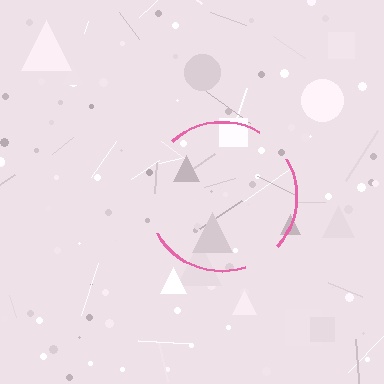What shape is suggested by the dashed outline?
The dashed outline suggests a circle.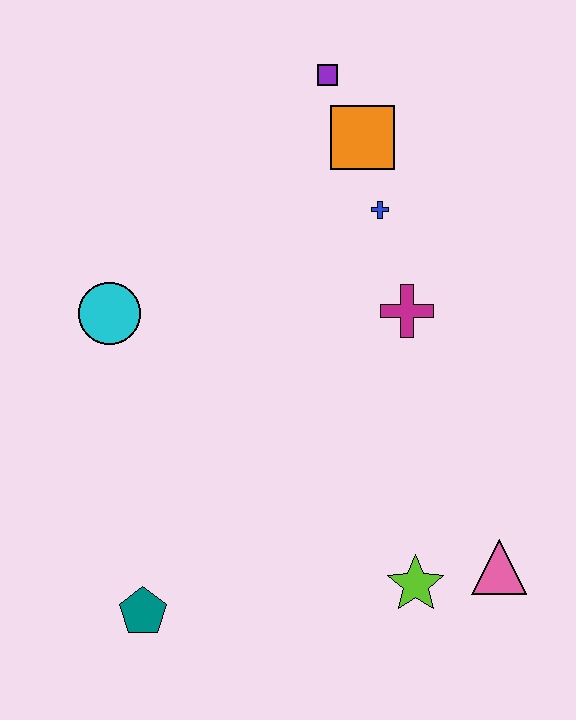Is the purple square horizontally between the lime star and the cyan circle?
Yes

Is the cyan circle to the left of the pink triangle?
Yes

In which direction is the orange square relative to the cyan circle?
The orange square is to the right of the cyan circle.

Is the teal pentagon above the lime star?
No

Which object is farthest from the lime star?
The purple square is farthest from the lime star.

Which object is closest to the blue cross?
The orange square is closest to the blue cross.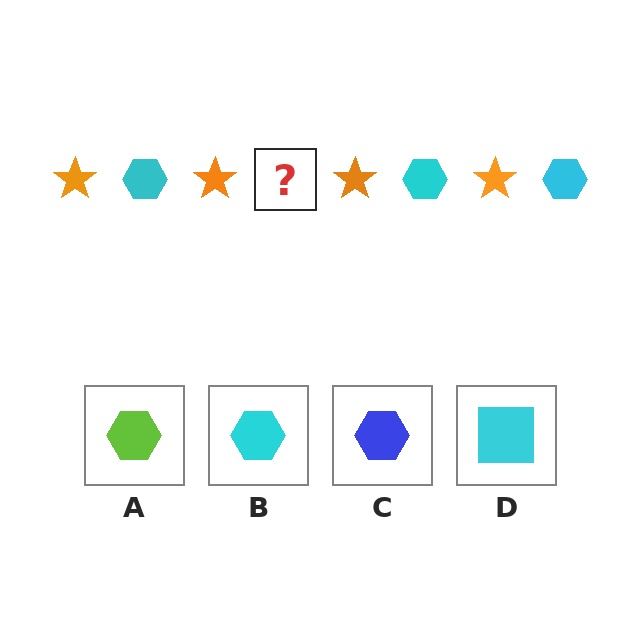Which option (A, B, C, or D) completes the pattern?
B.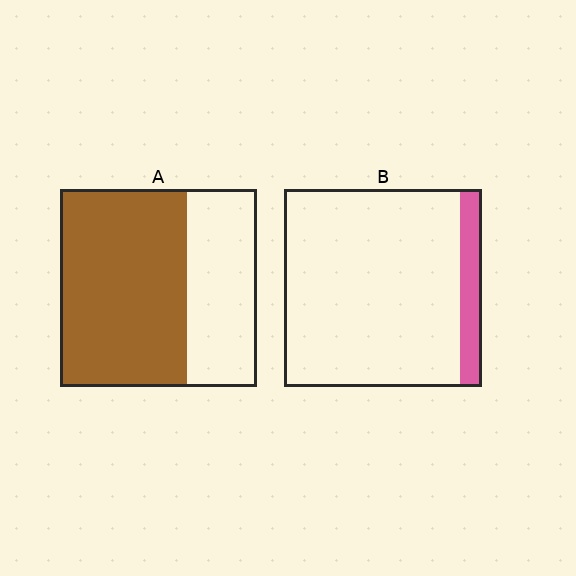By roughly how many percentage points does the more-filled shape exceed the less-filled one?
By roughly 55 percentage points (A over B).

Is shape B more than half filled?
No.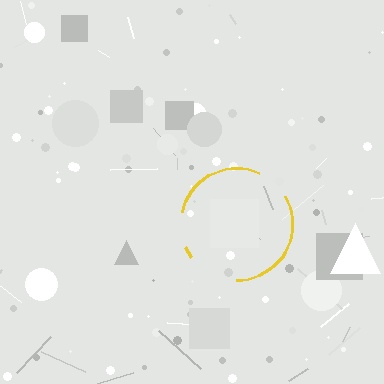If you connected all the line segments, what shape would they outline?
They would outline a circle.